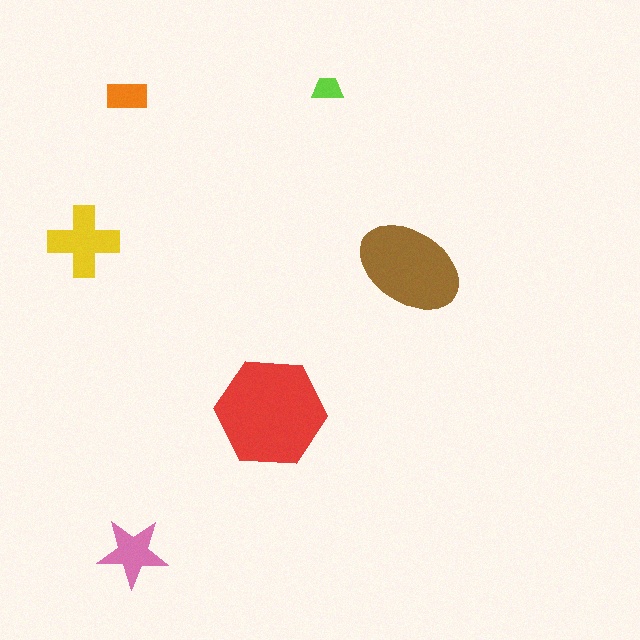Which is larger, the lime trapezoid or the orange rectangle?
The orange rectangle.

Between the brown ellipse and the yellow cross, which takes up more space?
The brown ellipse.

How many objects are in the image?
There are 6 objects in the image.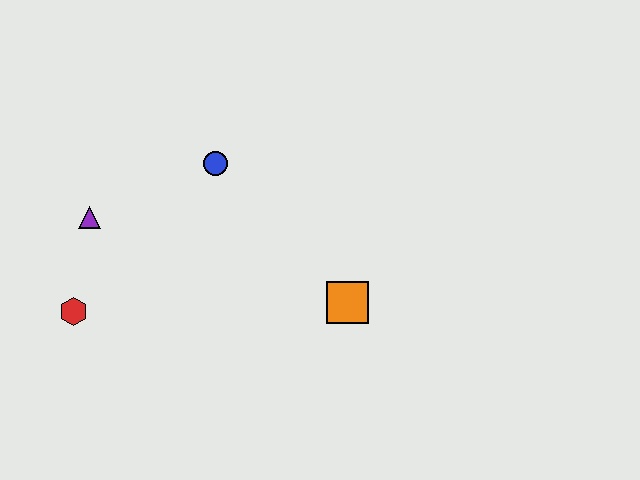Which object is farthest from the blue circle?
The red hexagon is farthest from the blue circle.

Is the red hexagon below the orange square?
Yes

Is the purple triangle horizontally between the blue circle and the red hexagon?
Yes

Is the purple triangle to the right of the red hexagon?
Yes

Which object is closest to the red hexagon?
The purple triangle is closest to the red hexagon.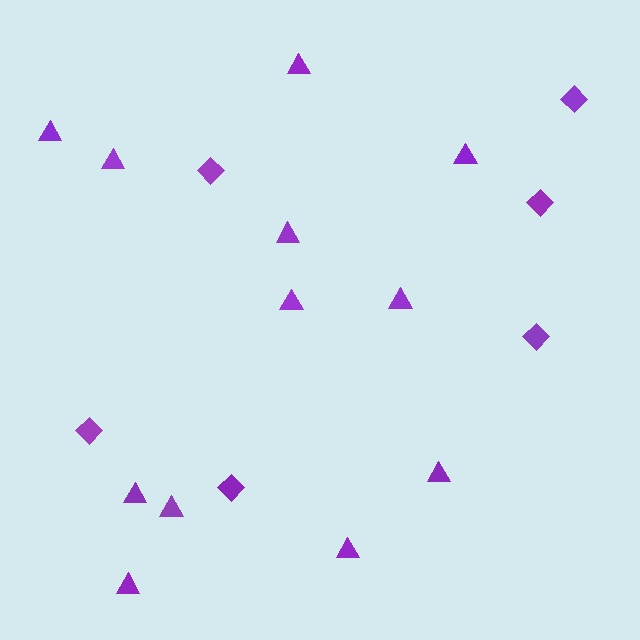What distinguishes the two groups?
There are 2 groups: one group of triangles (12) and one group of diamonds (6).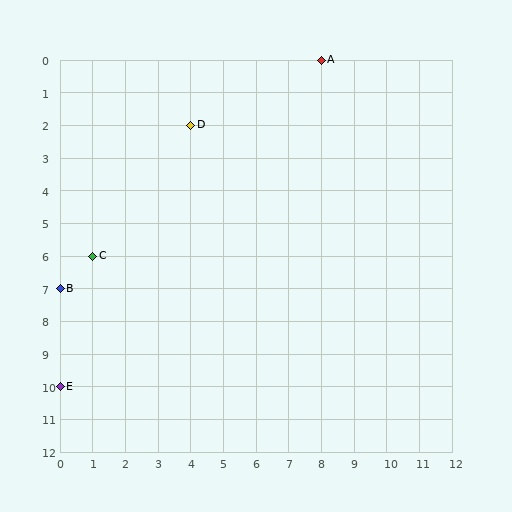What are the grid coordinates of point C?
Point C is at grid coordinates (1, 6).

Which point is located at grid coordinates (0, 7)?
Point B is at (0, 7).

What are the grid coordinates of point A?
Point A is at grid coordinates (8, 0).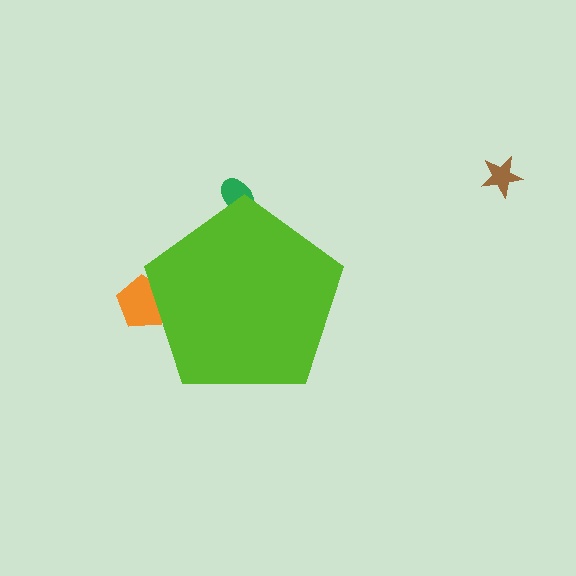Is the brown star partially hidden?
No, the brown star is fully visible.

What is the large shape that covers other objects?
A lime pentagon.